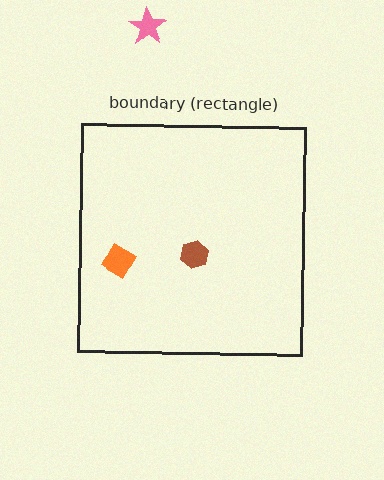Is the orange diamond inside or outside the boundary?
Inside.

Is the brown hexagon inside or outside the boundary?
Inside.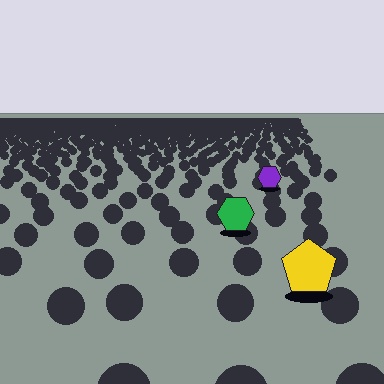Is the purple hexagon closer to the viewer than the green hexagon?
No. The green hexagon is closer — you can tell from the texture gradient: the ground texture is coarser near it.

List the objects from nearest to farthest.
From nearest to farthest: the yellow pentagon, the green hexagon, the purple hexagon.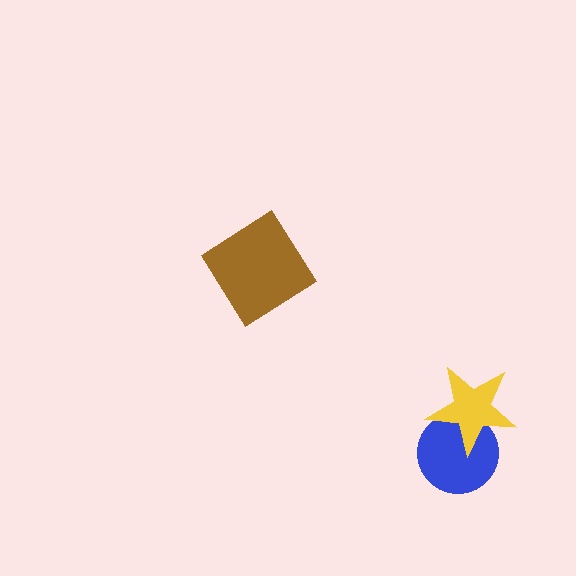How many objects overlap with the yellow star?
1 object overlaps with the yellow star.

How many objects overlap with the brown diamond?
0 objects overlap with the brown diamond.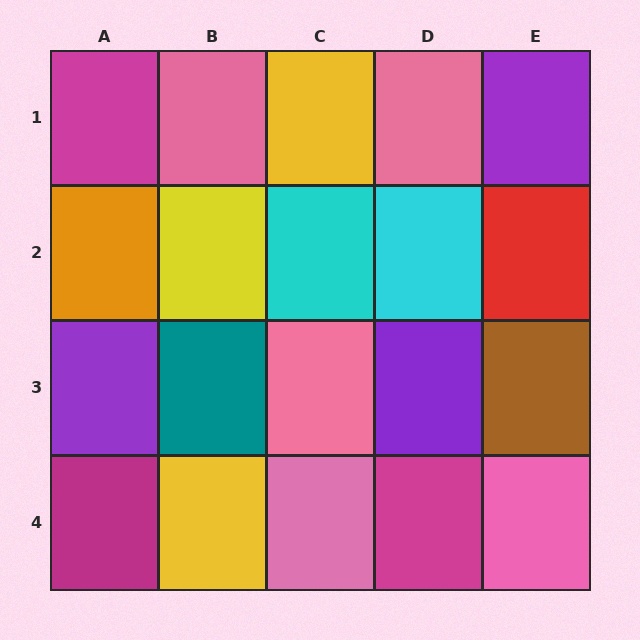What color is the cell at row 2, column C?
Cyan.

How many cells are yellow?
3 cells are yellow.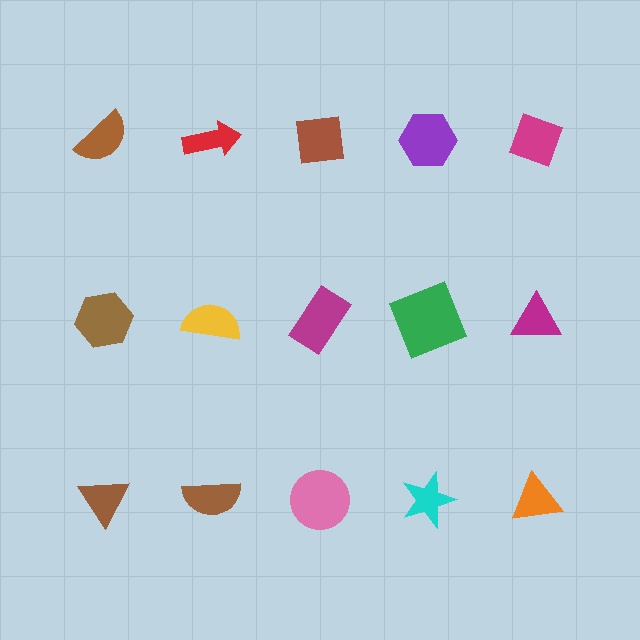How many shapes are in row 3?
5 shapes.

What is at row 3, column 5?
An orange triangle.